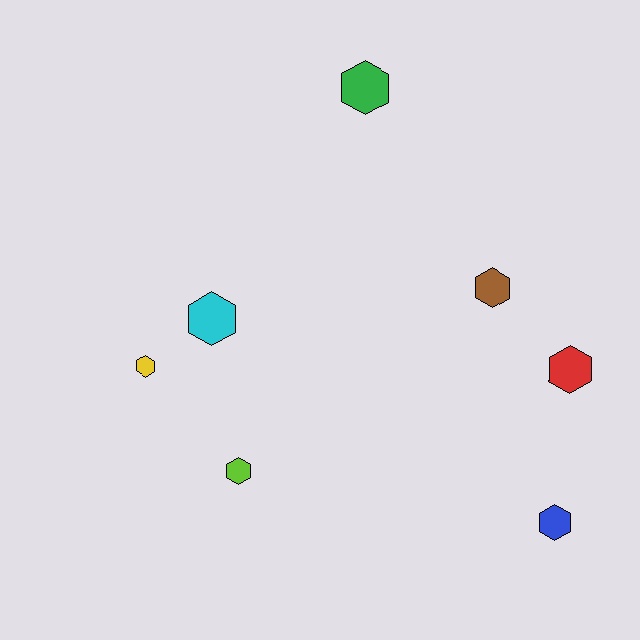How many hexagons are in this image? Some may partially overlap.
There are 7 hexagons.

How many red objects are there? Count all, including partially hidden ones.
There is 1 red object.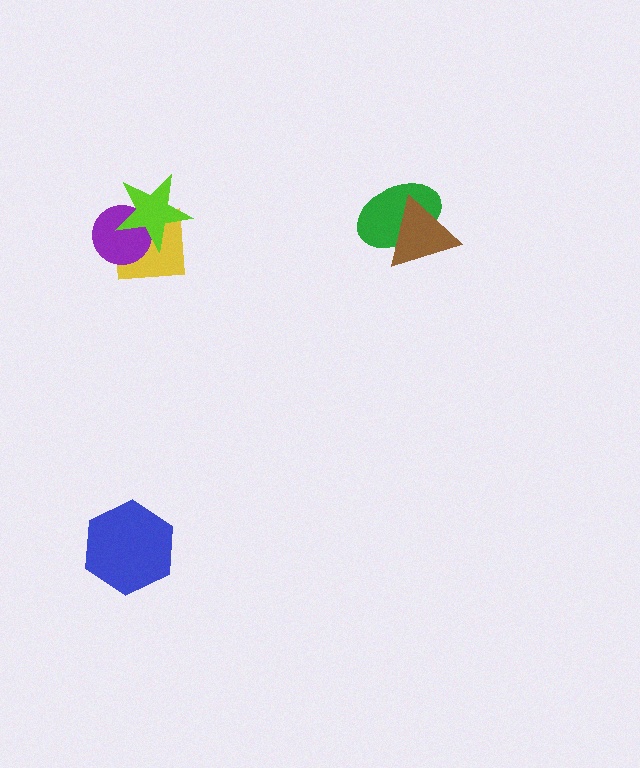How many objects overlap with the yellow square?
2 objects overlap with the yellow square.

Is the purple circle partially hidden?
Yes, it is partially covered by another shape.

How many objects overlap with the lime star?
2 objects overlap with the lime star.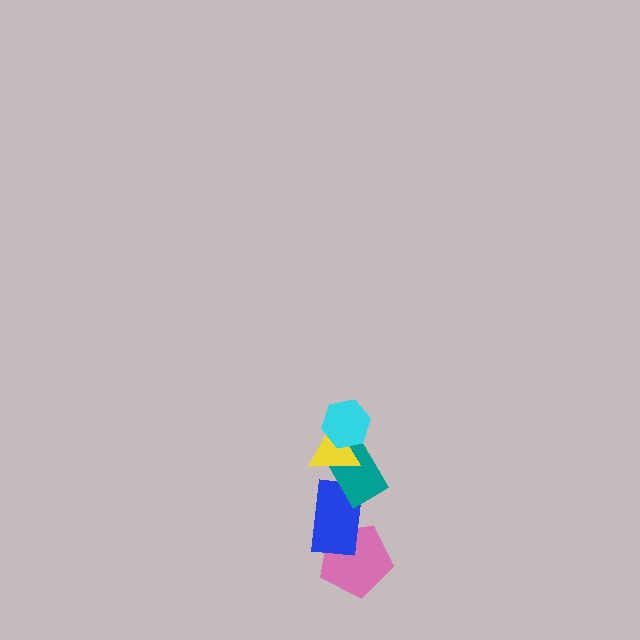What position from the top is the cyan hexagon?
The cyan hexagon is 1st from the top.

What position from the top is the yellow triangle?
The yellow triangle is 2nd from the top.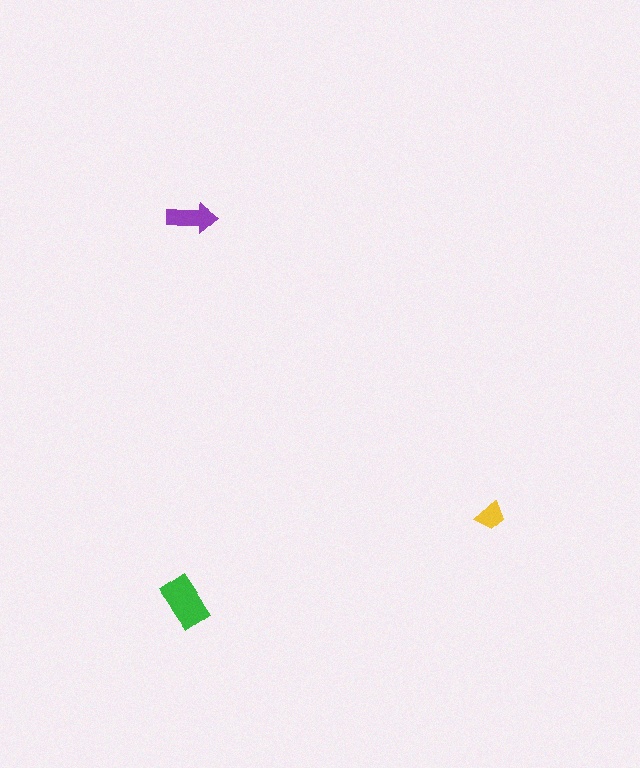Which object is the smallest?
The yellow trapezoid.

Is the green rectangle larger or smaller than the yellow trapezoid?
Larger.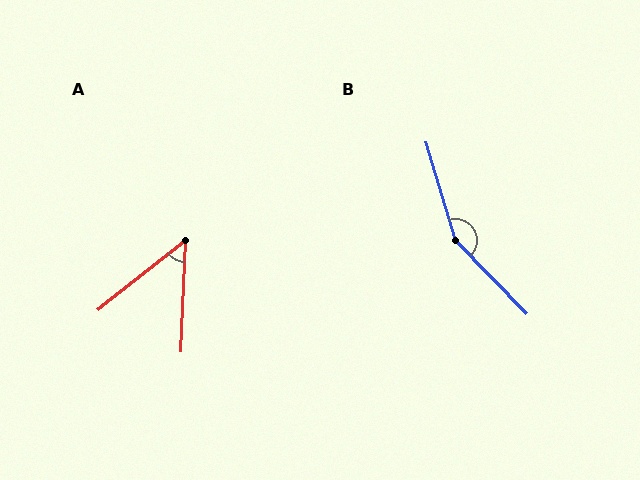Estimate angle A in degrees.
Approximately 49 degrees.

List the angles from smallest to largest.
A (49°), B (152°).